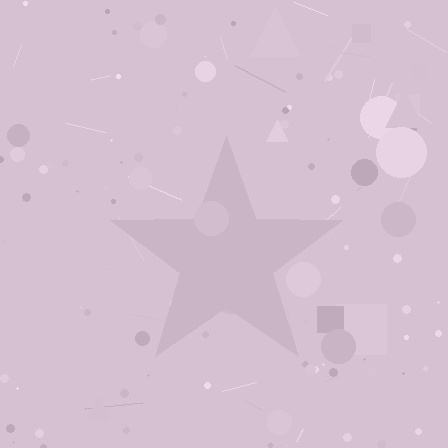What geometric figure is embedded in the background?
A star is embedded in the background.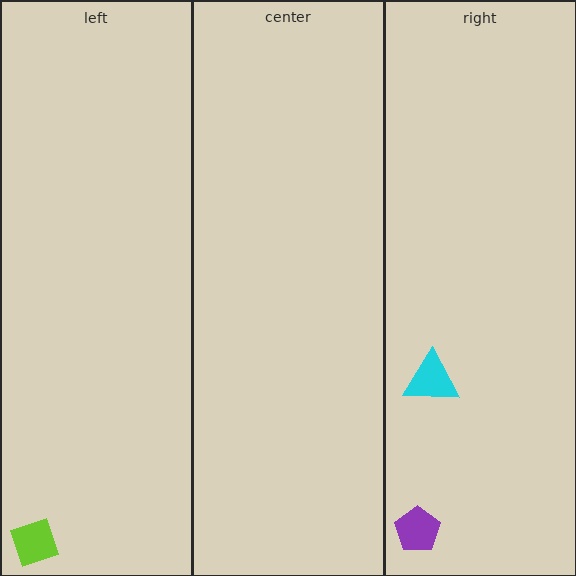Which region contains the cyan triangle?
The right region.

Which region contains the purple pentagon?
The right region.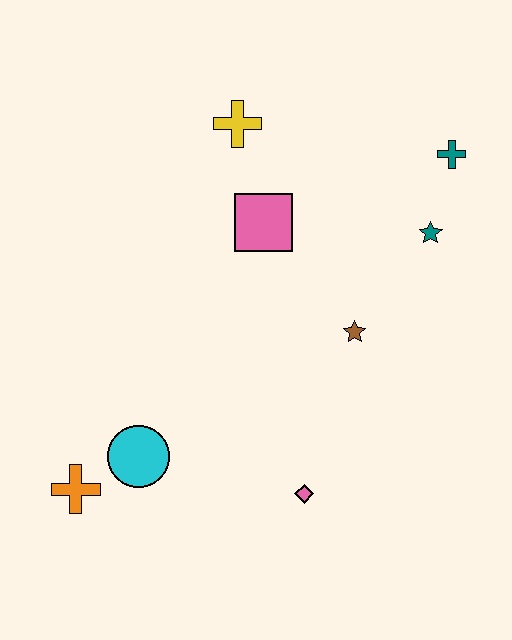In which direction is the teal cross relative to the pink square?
The teal cross is to the right of the pink square.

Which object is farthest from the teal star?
The orange cross is farthest from the teal star.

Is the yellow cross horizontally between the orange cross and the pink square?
Yes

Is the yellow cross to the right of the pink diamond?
No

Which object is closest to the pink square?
The yellow cross is closest to the pink square.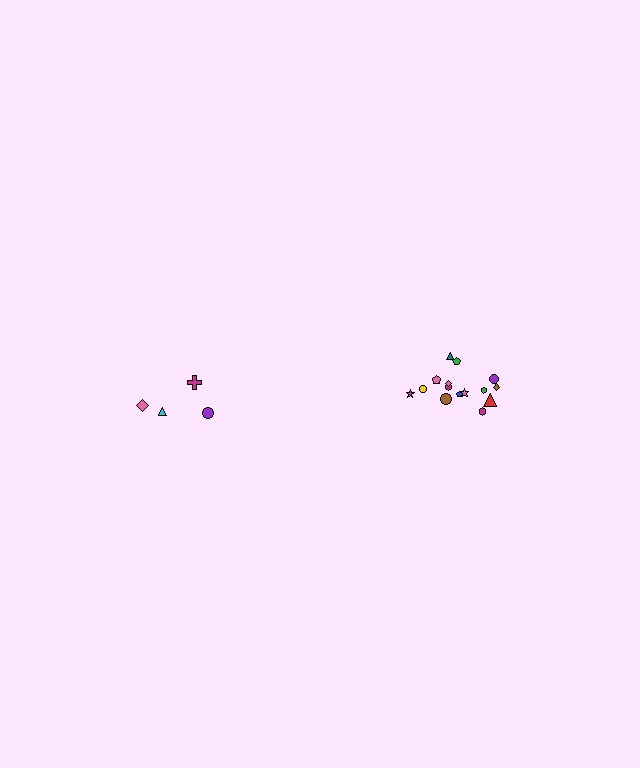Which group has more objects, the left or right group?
The right group.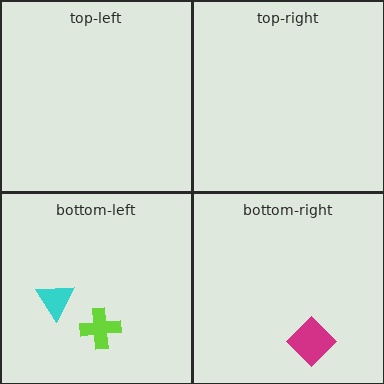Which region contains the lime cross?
The bottom-left region.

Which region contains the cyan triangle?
The bottom-left region.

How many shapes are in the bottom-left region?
2.